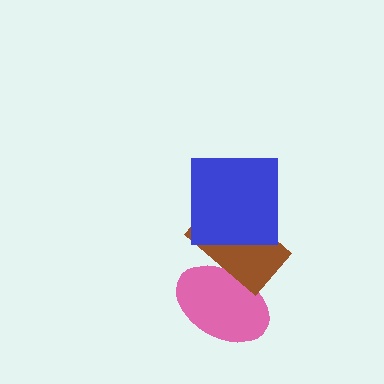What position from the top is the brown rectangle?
The brown rectangle is 2nd from the top.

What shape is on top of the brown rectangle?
The blue square is on top of the brown rectangle.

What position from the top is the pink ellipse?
The pink ellipse is 3rd from the top.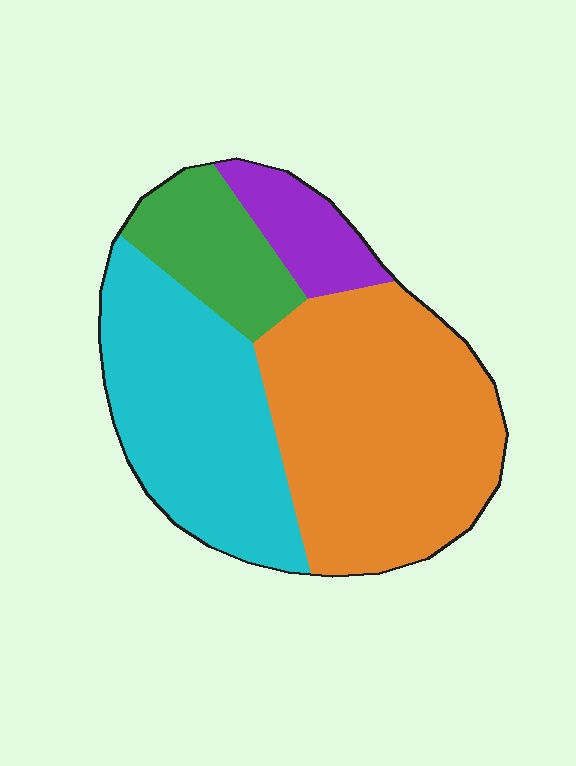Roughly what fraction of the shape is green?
Green takes up about one eighth (1/8) of the shape.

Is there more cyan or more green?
Cyan.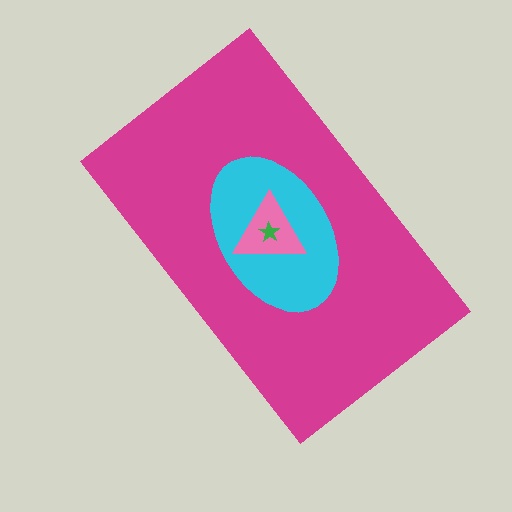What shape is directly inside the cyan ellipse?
The pink triangle.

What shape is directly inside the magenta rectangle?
The cyan ellipse.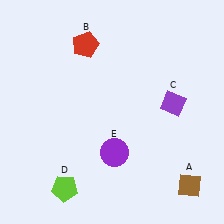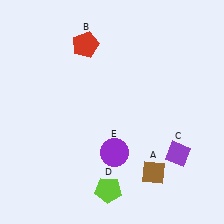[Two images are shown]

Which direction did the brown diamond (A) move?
The brown diamond (A) moved left.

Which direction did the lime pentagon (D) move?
The lime pentagon (D) moved right.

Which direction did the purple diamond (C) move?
The purple diamond (C) moved down.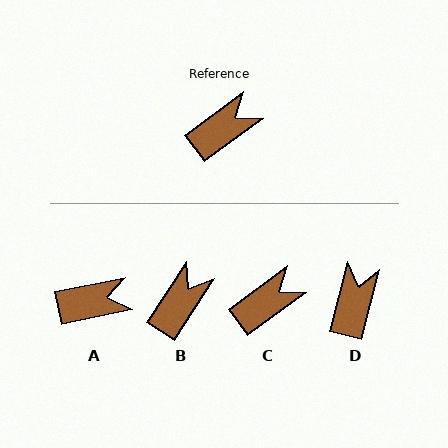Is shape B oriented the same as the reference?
No, it is off by about 21 degrees.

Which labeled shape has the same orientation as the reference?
C.